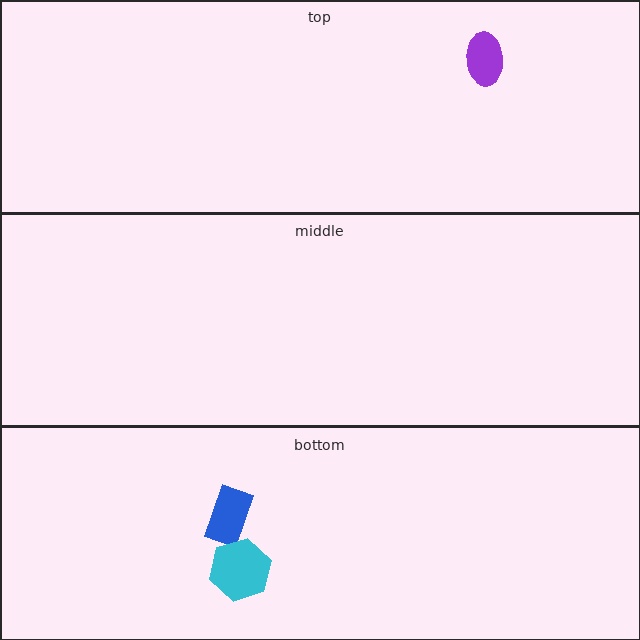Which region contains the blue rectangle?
The bottom region.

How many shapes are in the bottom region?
2.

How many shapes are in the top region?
1.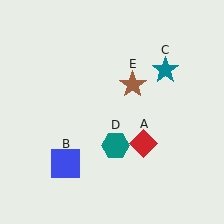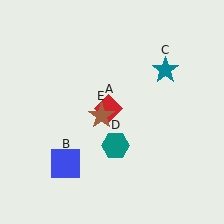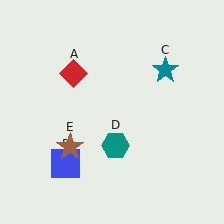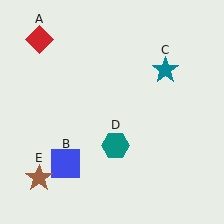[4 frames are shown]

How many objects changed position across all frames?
2 objects changed position: red diamond (object A), brown star (object E).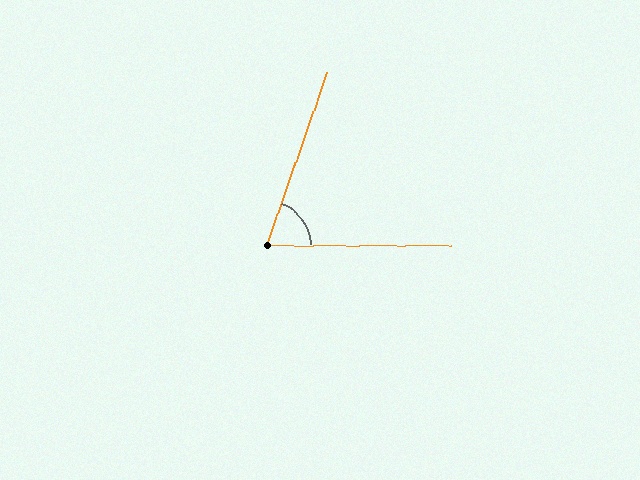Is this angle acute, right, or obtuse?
It is acute.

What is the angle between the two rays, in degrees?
Approximately 71 degrees.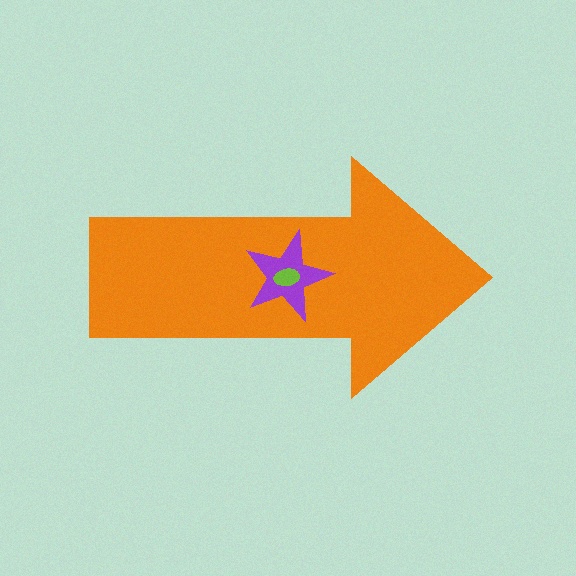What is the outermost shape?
The orange arrow.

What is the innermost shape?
The lime ellipse.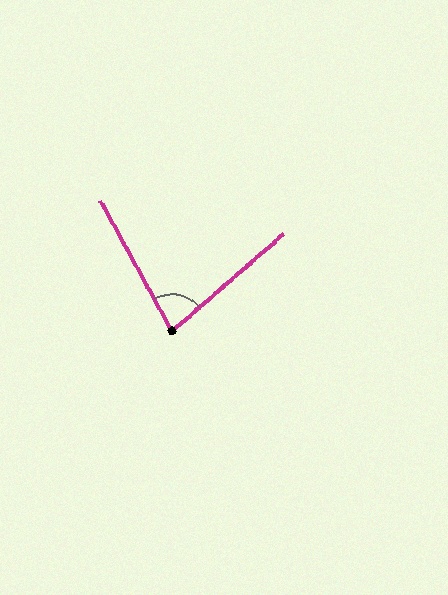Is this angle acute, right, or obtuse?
It is acute.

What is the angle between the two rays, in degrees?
Approximately 77 degrees.